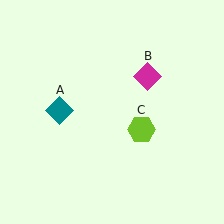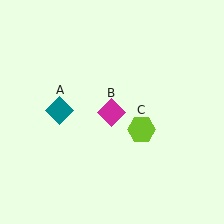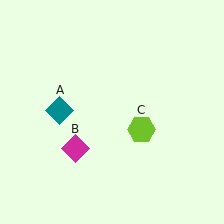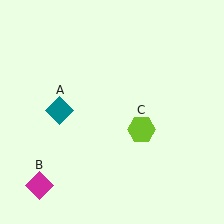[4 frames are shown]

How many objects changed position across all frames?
1 object changed position: magenta diamond (object B).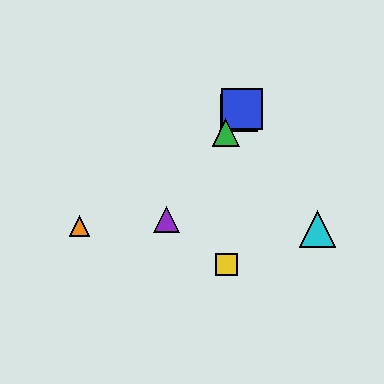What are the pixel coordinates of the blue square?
The blue square is at (242, 109).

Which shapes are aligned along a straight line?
The red square, the blue square, the green triangle, the purple triangle are aligned along a straight line.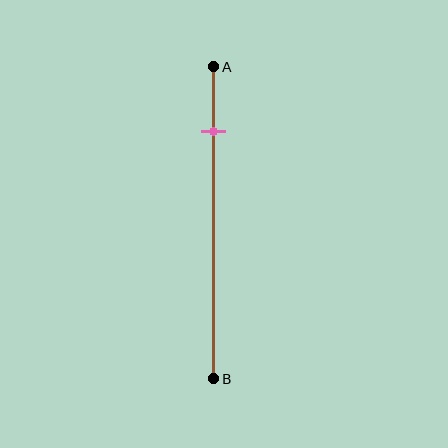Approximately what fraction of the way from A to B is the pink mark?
The pink mark is approximately 20% of the way from A to B.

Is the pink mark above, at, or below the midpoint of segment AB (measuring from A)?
The pink mark is above the midpoint of segment AB.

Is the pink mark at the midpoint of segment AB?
No, the mark is at about 20% from A, not at the 50% midpoint.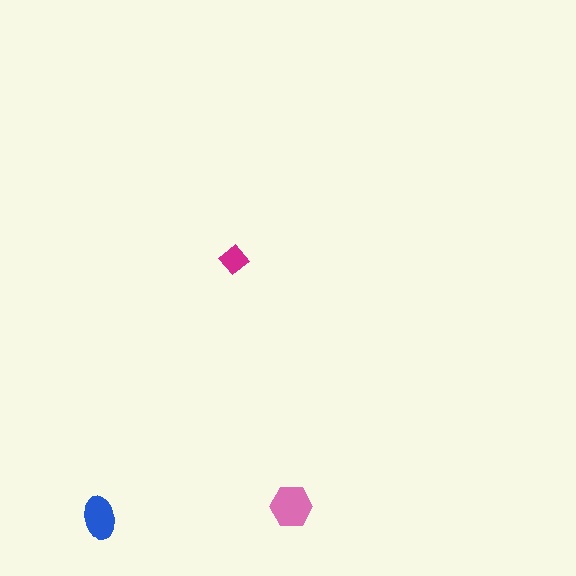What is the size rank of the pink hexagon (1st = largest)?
1st.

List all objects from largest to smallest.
The pink hexagon, the blue ellipse, the magenta diamond.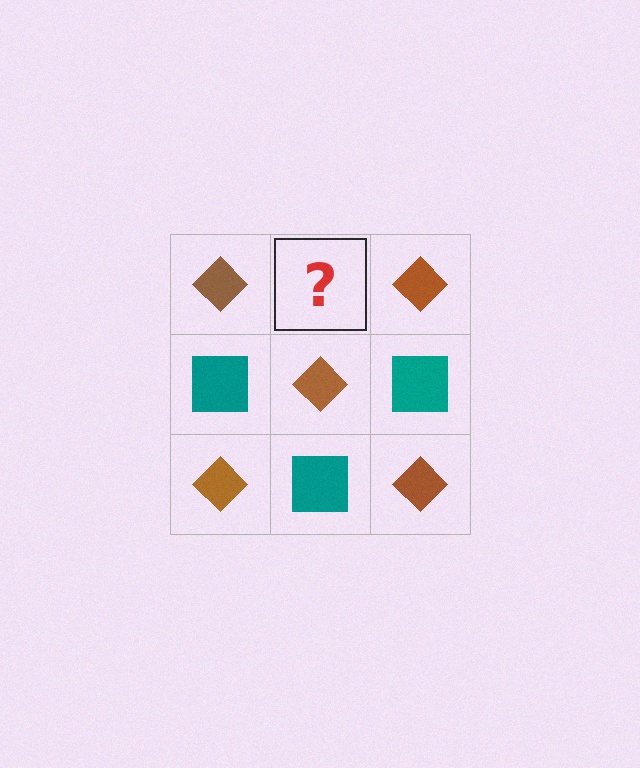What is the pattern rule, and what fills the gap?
The rule is that it alternates brown diamond and teal square in a checkerboard pattern. The gap should be filled with a teal square.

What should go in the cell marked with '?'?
The missing cell should contain a teal square.